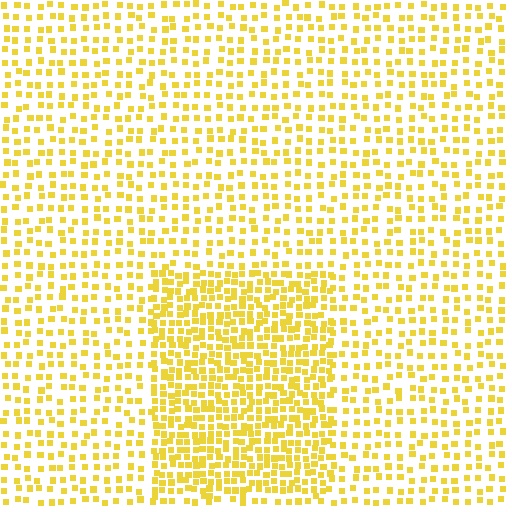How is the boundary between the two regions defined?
The boundary is defined by a change in element density (approximately 2.0x ratio). All elements are the same color, size, and shape.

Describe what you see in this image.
The image contains small yellow elements arranged at two different densities. A rectangle-shaped region is visible where the elements are more densely packed than the surrounding area.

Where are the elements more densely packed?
The elements are more densely packed inside the rectangle boundary.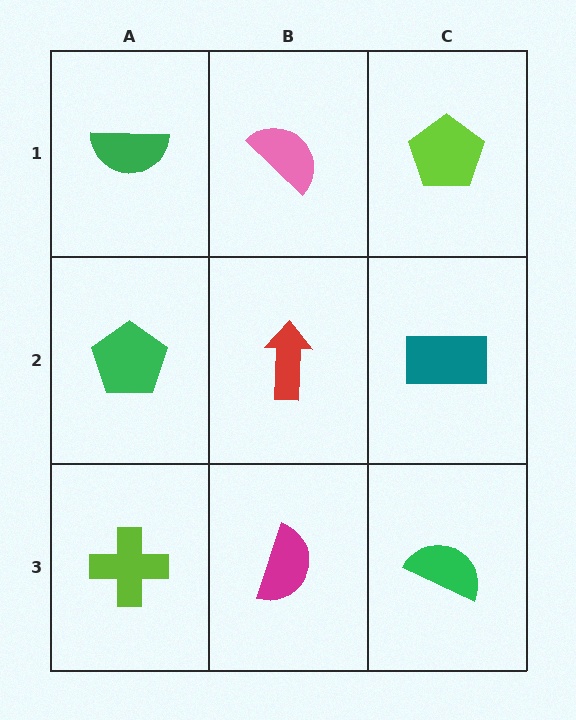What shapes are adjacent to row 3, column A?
A green pentagon (row 2, column A), a magenta semicircle (row 3, column B).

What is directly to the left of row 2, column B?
A green pentagon.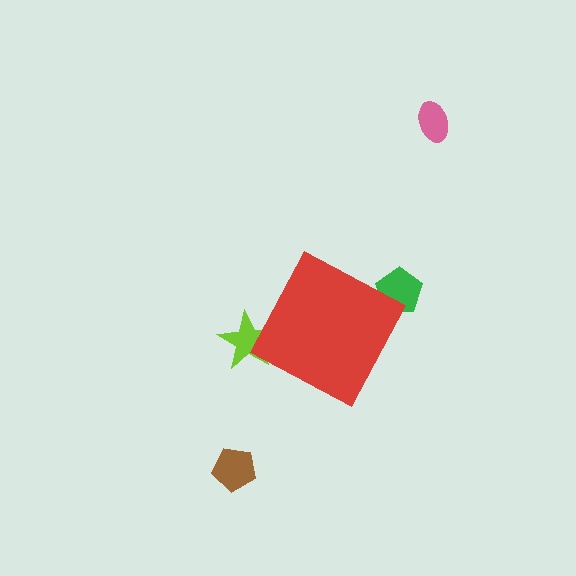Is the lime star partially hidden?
Yes, the lime star is partially hidden behind the red diamond.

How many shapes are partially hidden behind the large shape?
2 shapes are partially hidden.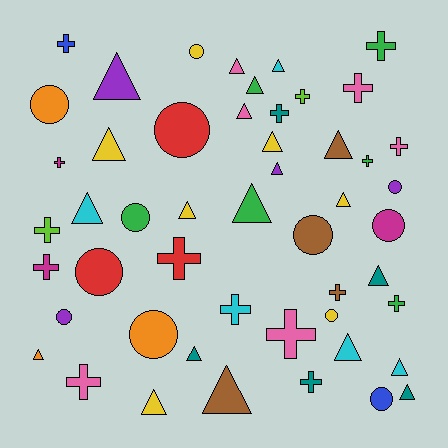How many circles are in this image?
There are 12 circles.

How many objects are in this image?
There are 50 objects.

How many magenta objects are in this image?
There are 3 magenta objects.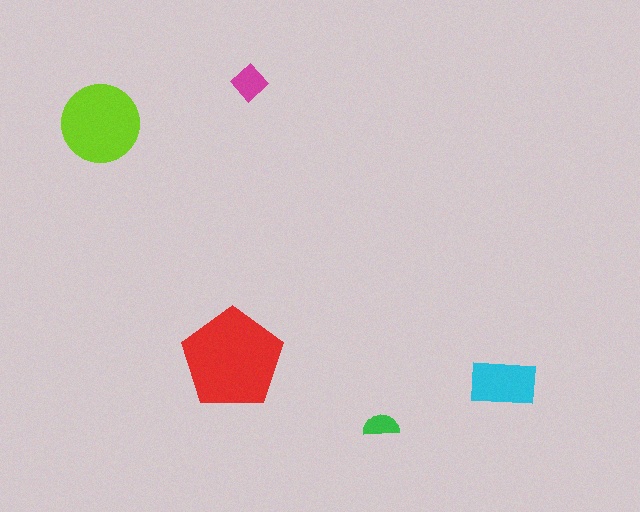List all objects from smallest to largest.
The green semicircle, the magenta diamond, the cyan rectangle, the lime circle, the red pentagon.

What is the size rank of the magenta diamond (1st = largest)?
4th.